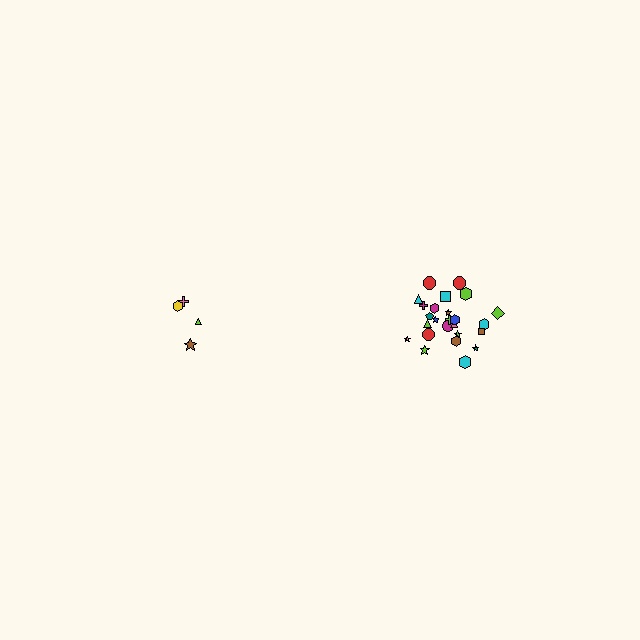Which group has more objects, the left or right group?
The right group.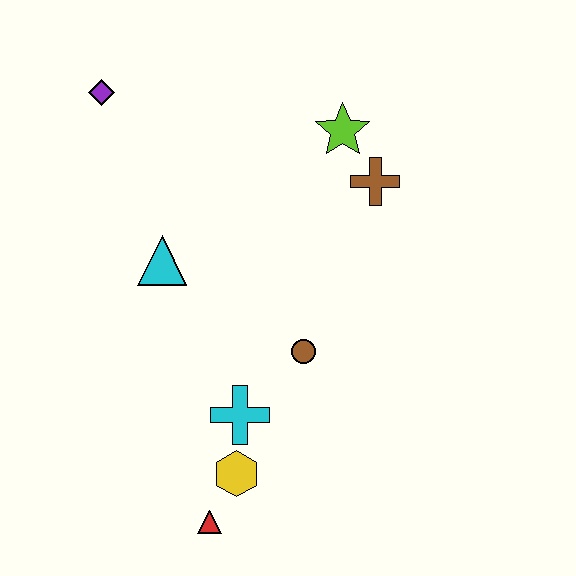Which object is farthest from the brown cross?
The red triangle is farthest from the brown cross.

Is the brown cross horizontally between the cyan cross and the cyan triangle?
No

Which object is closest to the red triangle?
The yellow hexagon is closest to the red triangle.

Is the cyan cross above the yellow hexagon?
Yes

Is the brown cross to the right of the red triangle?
Yes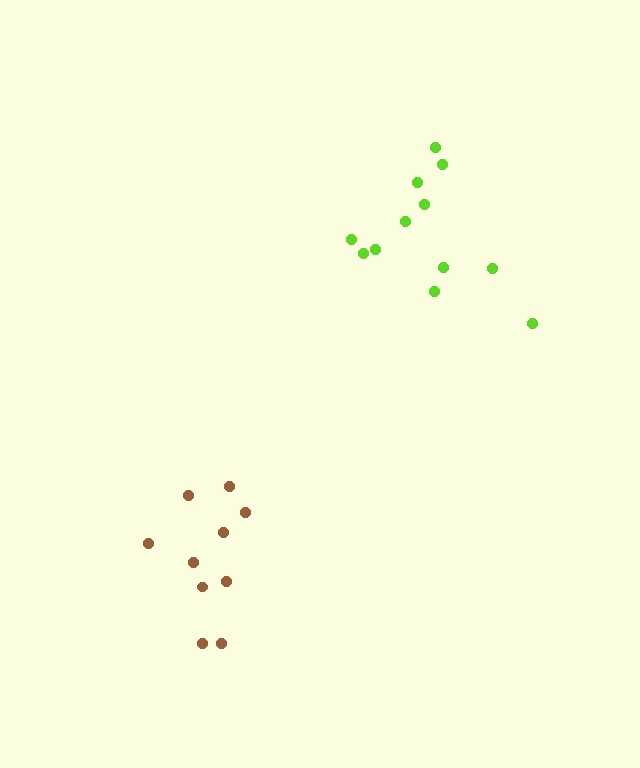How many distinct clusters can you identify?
There are 2 distinct clusters.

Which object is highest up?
The lime cluster is topmost.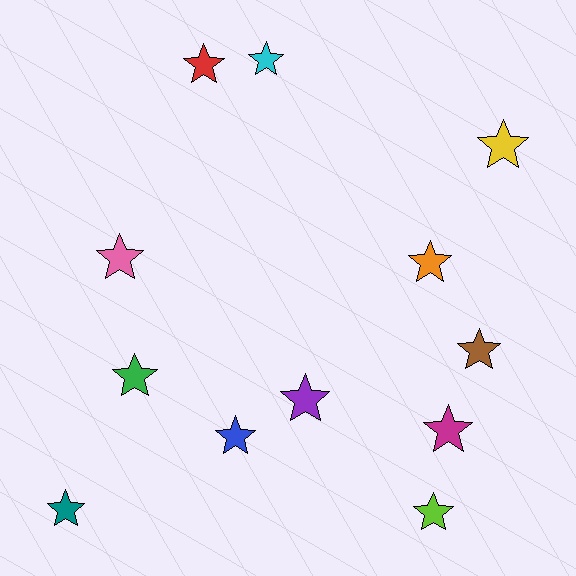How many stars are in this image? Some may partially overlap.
There are 12 stars.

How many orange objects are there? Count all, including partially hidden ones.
There is 1 orange object.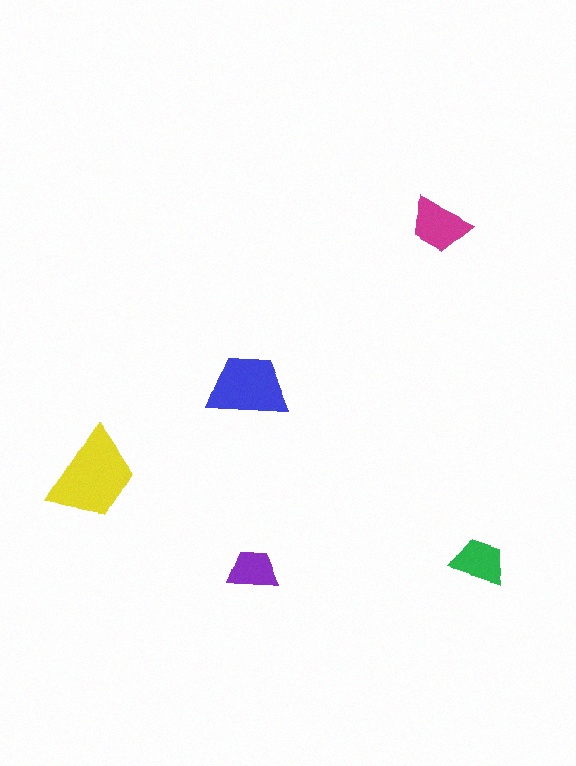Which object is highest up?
The magenta trapezoid is topmost.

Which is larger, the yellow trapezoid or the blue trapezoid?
The yellow one.